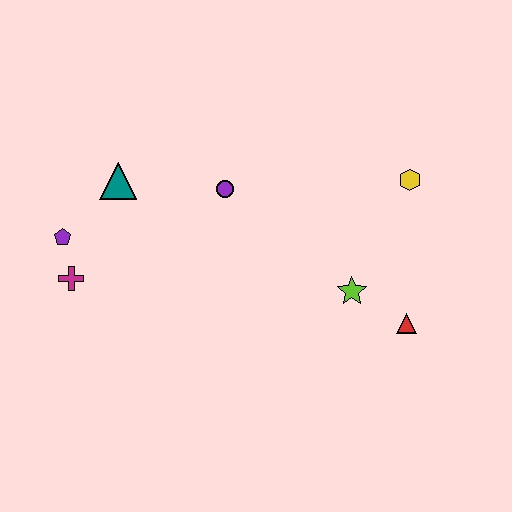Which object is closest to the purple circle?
The teal triangle is closest to the purple circle.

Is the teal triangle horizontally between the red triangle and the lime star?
No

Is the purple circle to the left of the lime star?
Yes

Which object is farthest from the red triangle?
The purple pentagon is farthest from the red triangle.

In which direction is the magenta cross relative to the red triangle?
The magenta cross is to the left of the red triangle.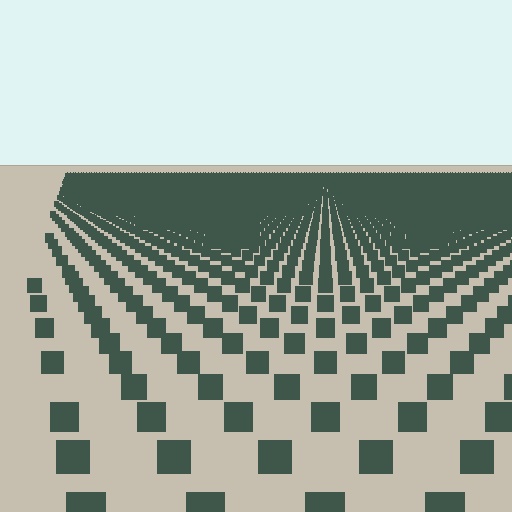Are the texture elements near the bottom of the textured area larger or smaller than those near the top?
Larger. Near the bottom, elements are closer to the viewer and appear at a bigger on-screen size.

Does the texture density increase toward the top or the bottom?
Density increases toward the top.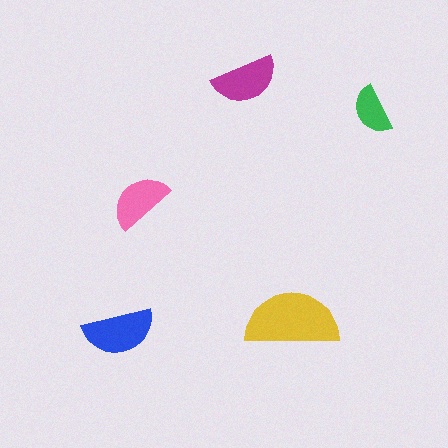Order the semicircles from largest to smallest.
the yellow one, the blue one, the magenta one, the pink one, the green one.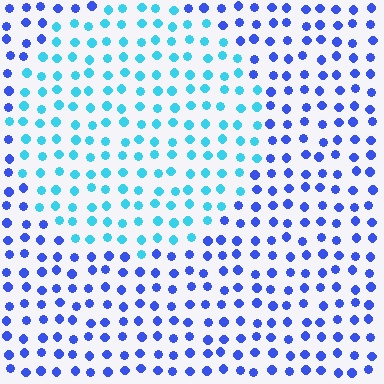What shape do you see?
I see a circle.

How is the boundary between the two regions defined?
The boundary is defined purely by a slight shift in hue (about 43 degrees). Spacing, size, and orientation are identical on both sides.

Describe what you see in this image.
The image is filled with small blue elements in a uniform arrangement. A circle-shaped region is visible where the elements are tinted to a slightly different hue, forming a subtle color boundary.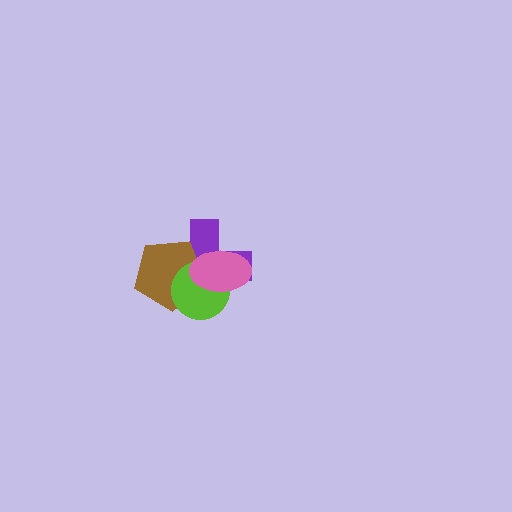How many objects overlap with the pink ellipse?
3 objects overlap with the pink ellipse.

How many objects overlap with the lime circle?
3 objects overlap with the lime circle.